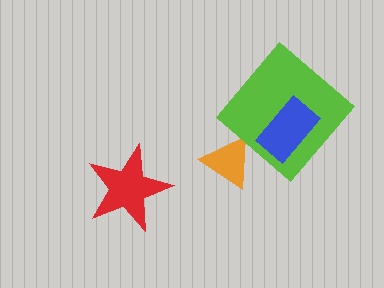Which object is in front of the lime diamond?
The blue rectangle is in front of the lime diamond.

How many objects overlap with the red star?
0 objects overlap with the red star.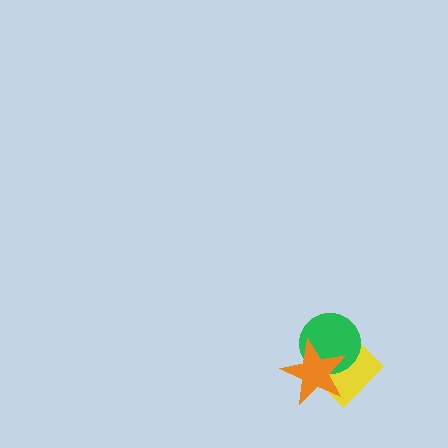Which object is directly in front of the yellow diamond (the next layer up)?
The green circle is directly in front of the yellow diamond.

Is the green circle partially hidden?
Yes, it is partially covered by another shape.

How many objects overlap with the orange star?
2 objects overlap with the orange star.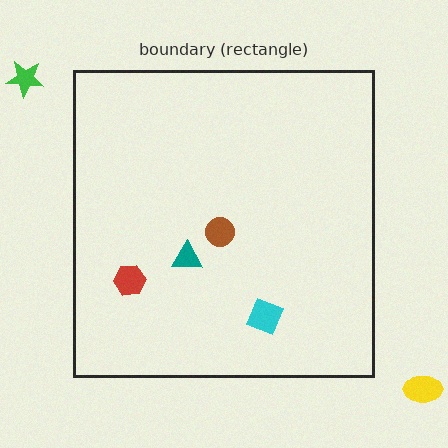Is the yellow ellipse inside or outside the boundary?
Outside.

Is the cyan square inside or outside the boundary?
Inside.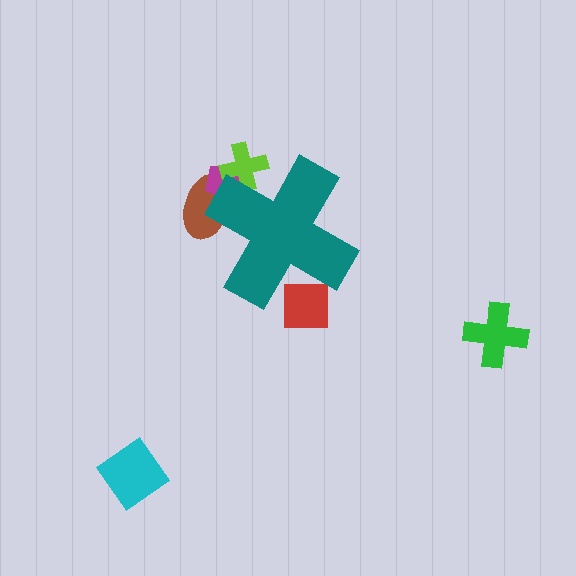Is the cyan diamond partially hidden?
No, the cyan diamond is fully visible.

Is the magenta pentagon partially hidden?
Yes, the magenta pentagon is partially hidden behind the teal cross.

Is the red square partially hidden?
Yes, the red square is partially hidden behind the teal cross.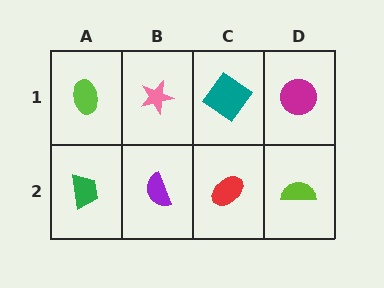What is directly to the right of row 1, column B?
A teal diamond.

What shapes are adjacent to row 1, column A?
A green trapezoid (row 2, column A), a pink star (row 1, column B).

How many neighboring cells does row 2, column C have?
3.